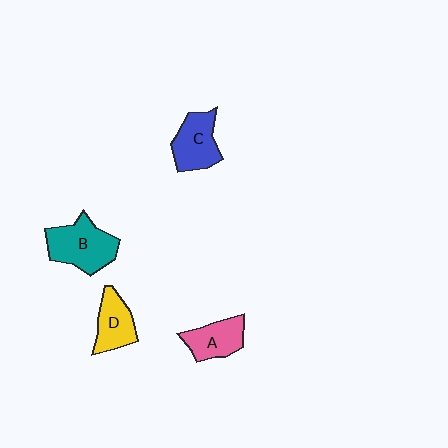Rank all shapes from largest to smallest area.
From largest to smallest: B (teal), C (blue), A (pink), D (yellow).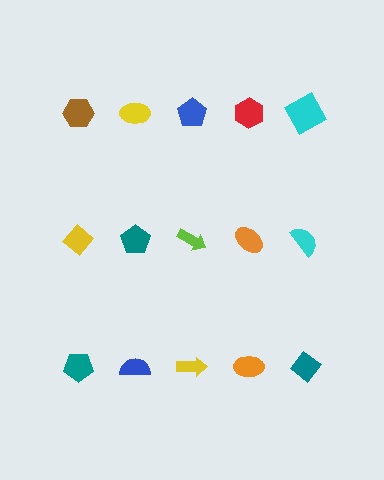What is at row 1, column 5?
A cyan square.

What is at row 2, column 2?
A teal pentagon.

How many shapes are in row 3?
5 shapes.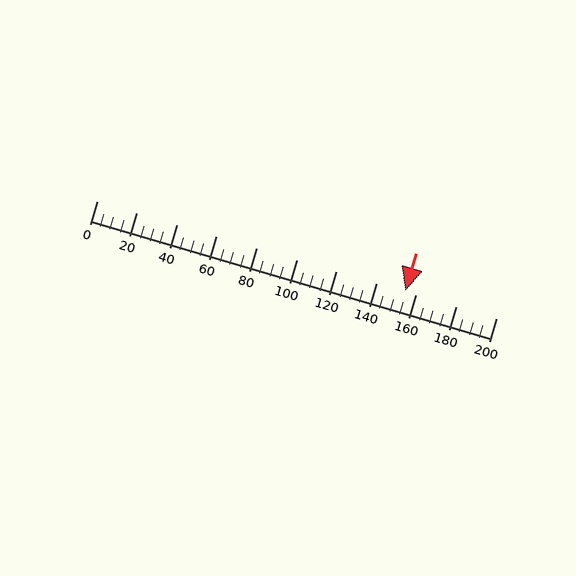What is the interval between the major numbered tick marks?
The major tick marks are spaced 20 units apart.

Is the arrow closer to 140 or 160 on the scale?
The arrow is closer to 160.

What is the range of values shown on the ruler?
The ruler shows values from 0 to 200.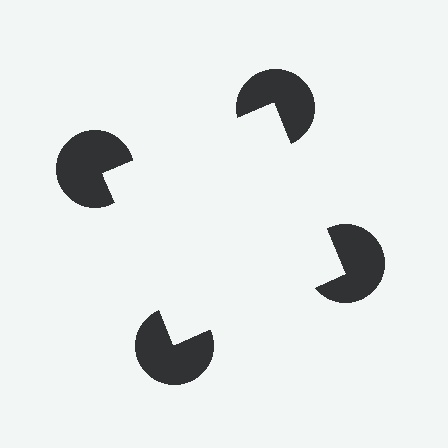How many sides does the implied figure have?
4 sides.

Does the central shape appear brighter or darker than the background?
It typically appears slightly brighter than the background, even though no actual brightness change is drawn.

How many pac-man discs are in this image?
There are 4 — one at each vertex of the illusory square.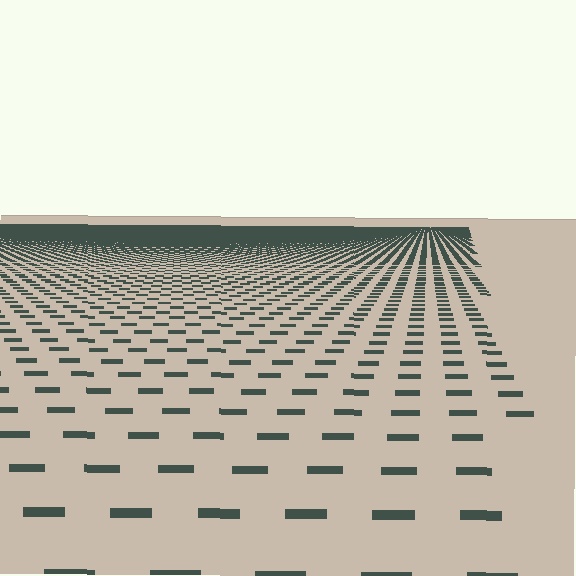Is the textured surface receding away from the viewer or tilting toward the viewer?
The surface is receding away from the viewer. Texture elements get smaller and denser toward the top.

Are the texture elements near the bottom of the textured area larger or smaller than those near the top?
Larger. Near the bottom, elements are closer to the viewer and appear at a bigger on-screen size.